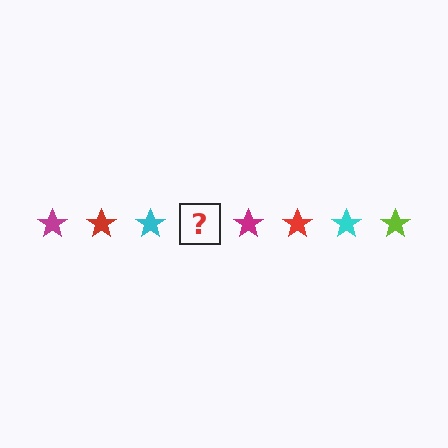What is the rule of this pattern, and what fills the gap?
The rule is that the pattern cycles through magenta, red, cyan, lime stars. The gap should be filled with a lime star.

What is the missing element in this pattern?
The missing element is a lime star.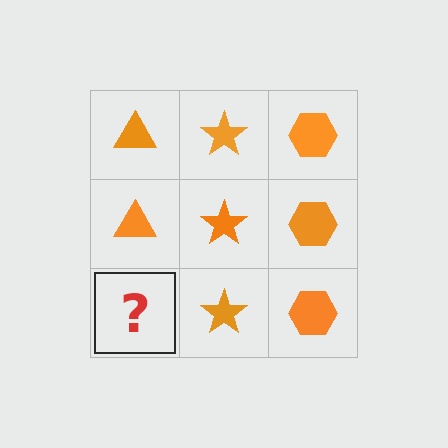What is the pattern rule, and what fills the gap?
The rule is that each column has a consistent shape. The gap should be filled with an orange triangle.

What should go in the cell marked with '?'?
The missing cell should contain an orange triangle.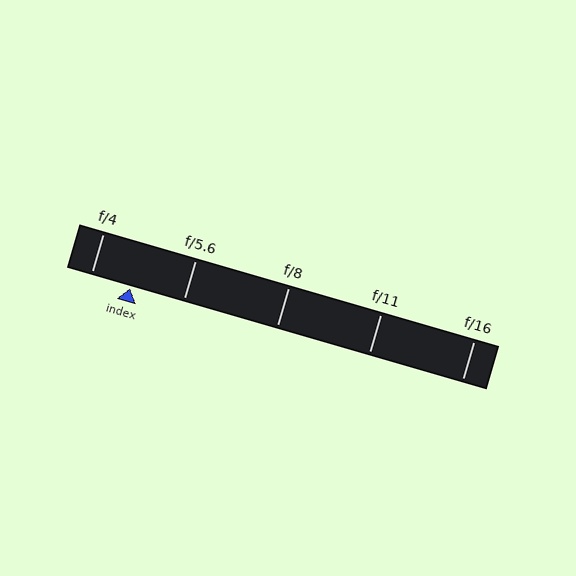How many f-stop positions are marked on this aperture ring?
There are 5 f-stop positions marked.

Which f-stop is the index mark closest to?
The index mark is closest to f/4.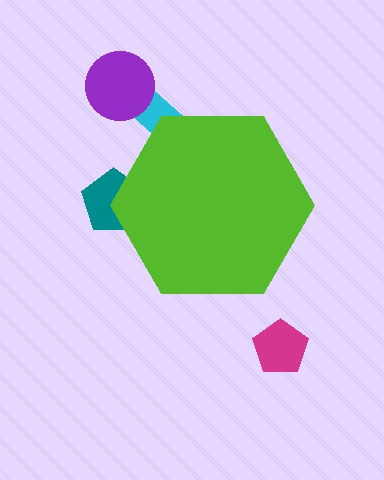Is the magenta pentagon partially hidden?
No, the magenta pentagon is fully visible.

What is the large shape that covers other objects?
A lime hexagon.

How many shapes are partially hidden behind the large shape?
2 shapes are partially hidden.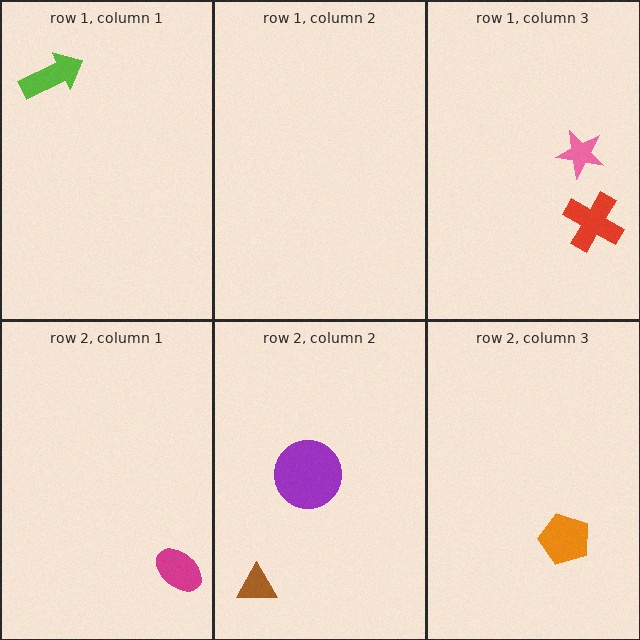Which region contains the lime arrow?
The row 1, column 1 region.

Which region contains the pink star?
The row 1, column 3 region.